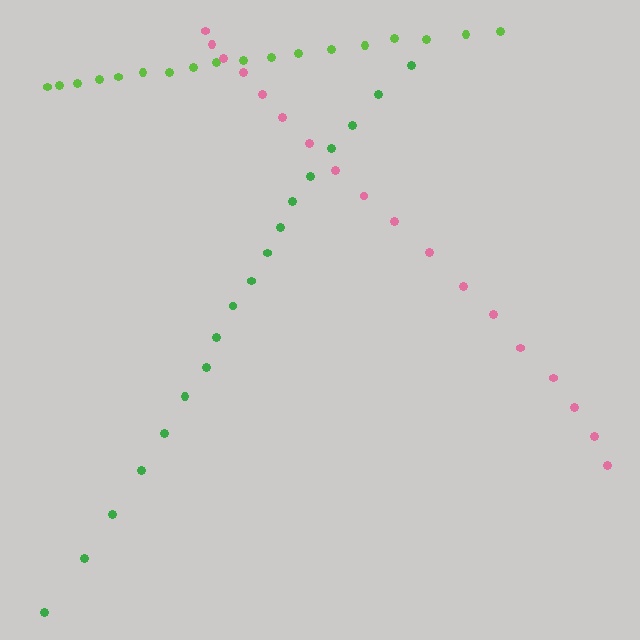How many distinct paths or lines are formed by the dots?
There are 3 distinct paths.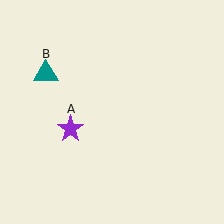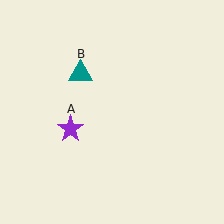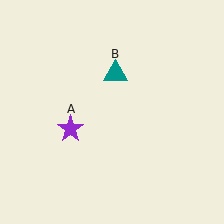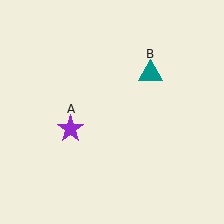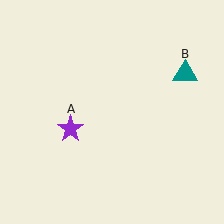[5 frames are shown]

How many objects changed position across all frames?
1 object changed position: teal triangle (object B).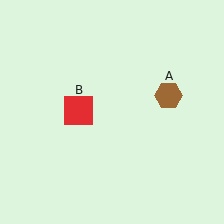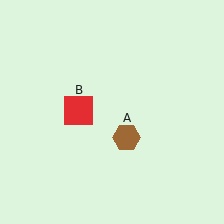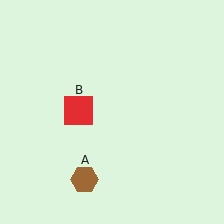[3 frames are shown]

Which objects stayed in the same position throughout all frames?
Red square (object B) remained stationary.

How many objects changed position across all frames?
1 object changed position: brown hexagon (object A).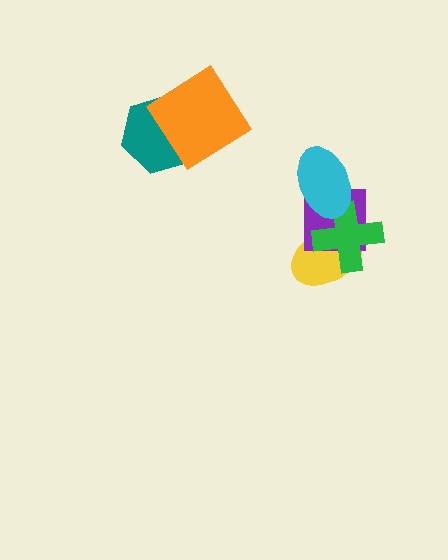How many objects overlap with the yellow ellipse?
2 objects overlap with the yellow ellipse.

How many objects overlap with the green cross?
3 objects overlap with the green cross.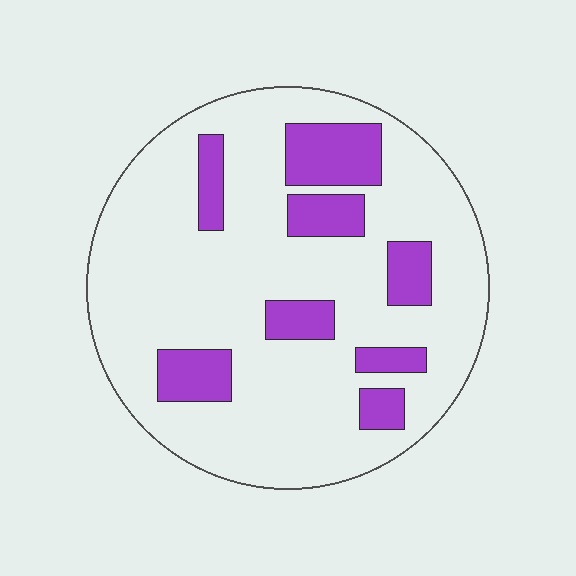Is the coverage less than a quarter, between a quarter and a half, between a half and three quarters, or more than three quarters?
Less than a quarter.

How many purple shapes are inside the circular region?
8.